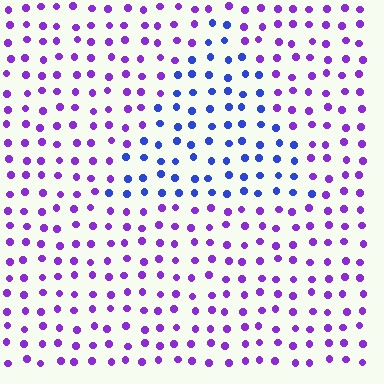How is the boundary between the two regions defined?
The boundary is defined purely by a slight shift in hue (about 44 degrees). Spacing, size, and orientation are identical on both sides.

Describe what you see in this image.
The image is filled with small purple elements in a uniform arrangement. A triangle-shaped region is visible where the elements are tinted to a slightly different hue, forming a subtle color boundary.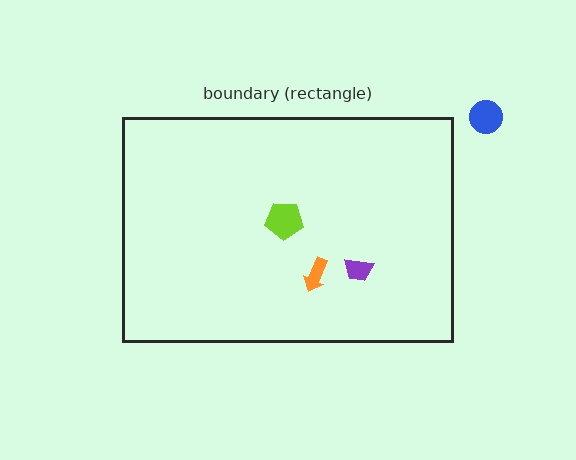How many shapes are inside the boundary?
3 inside, 1 outside.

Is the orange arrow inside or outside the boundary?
Inside.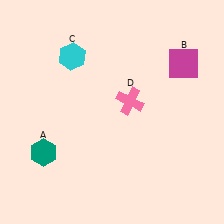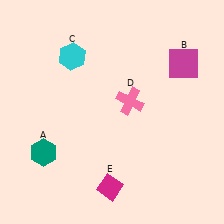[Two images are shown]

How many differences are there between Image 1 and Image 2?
There is 1 difference between the two images.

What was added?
A magenta diamond (E) was added in Image 2.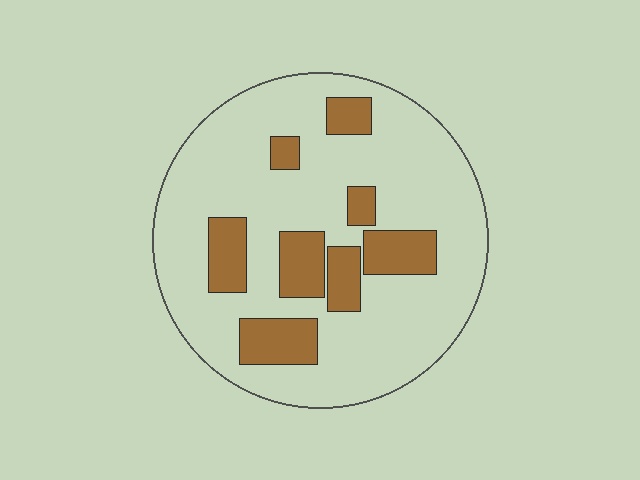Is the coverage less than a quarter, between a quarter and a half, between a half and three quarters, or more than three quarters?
Less than a quarter.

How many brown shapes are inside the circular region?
8.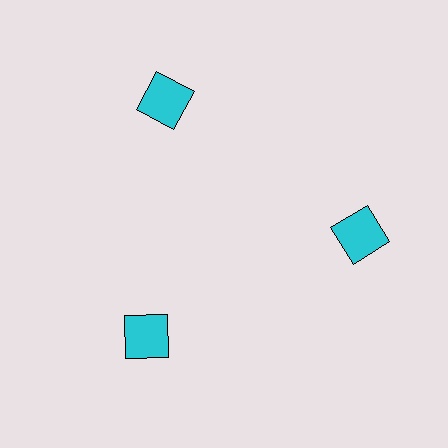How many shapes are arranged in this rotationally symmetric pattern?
There are 3 shapes, arranged in 3 groups of 1.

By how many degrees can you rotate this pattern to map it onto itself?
The pattern maps onto itself every 120 degrees of rotation.